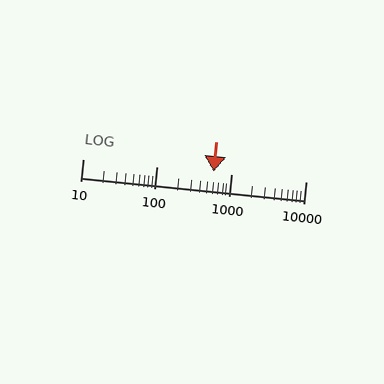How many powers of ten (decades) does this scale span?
The scale spans 3 decades, from 10 to 10000.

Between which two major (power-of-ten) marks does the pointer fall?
The pointer is between 100 and 1000.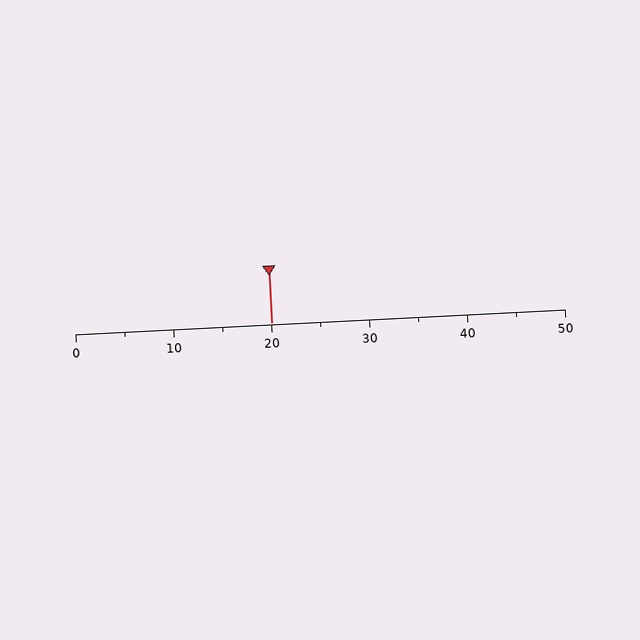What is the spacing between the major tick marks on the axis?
The major ticks are spaced 10 apart.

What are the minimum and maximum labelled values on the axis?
The axis runs from 0 to 50.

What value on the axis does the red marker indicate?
The marker indicates approximately 20.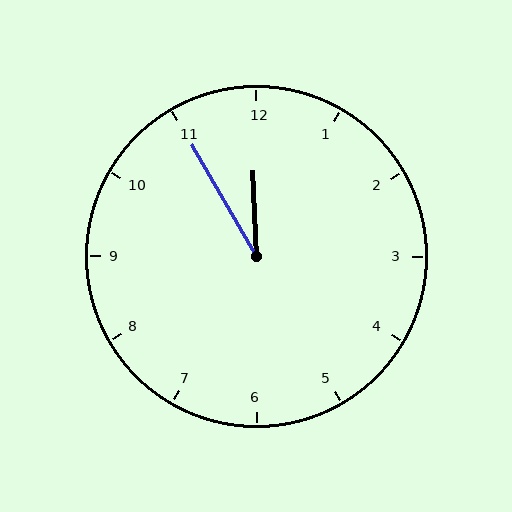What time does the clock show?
11:55.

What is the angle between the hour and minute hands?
Approximately 28 degrees.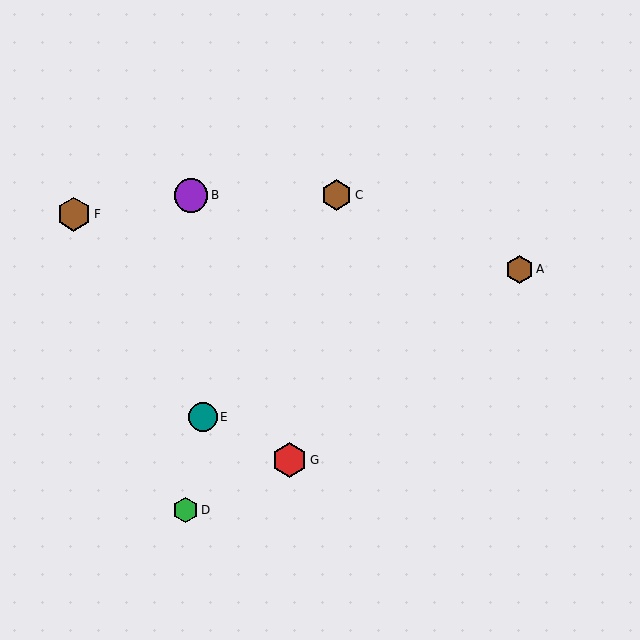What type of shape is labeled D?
Shape D is a green hexagon.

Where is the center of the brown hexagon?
The center of the brown hexagon is at (519, 269).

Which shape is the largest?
The red hexagon (labeled G) is the largest.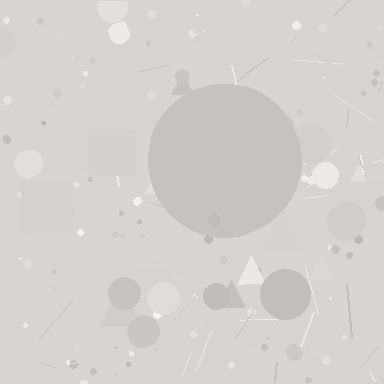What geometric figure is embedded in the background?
A circle is embedded in the background.